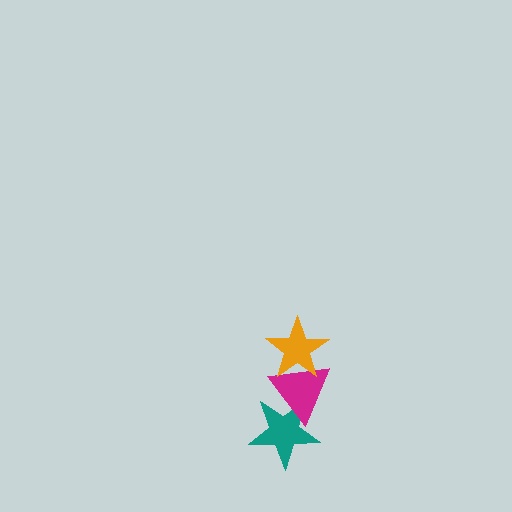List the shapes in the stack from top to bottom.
From top to bottom: the orange star, the magenta triangle, the teal star.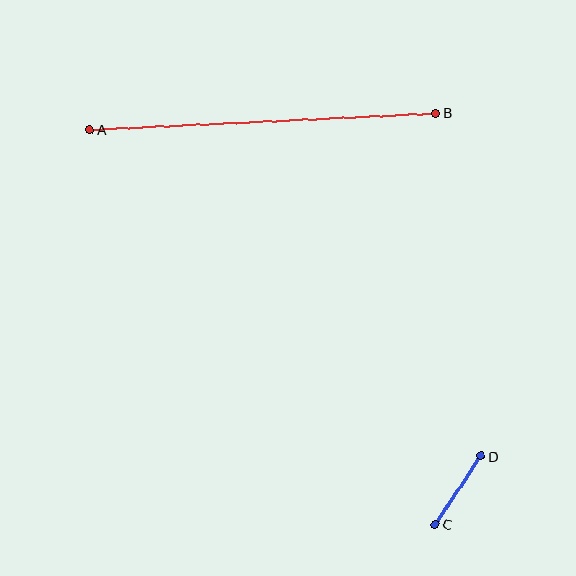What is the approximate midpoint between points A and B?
The midpoint is at approximately (263, 121) pixels.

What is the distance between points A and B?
The distance is approximately 346 pixels.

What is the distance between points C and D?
The distance is approximately 83 pixels.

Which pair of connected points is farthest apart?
Points A and B are farthest apart.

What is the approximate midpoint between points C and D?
The midpoint is at approximately (458, 490) pixels.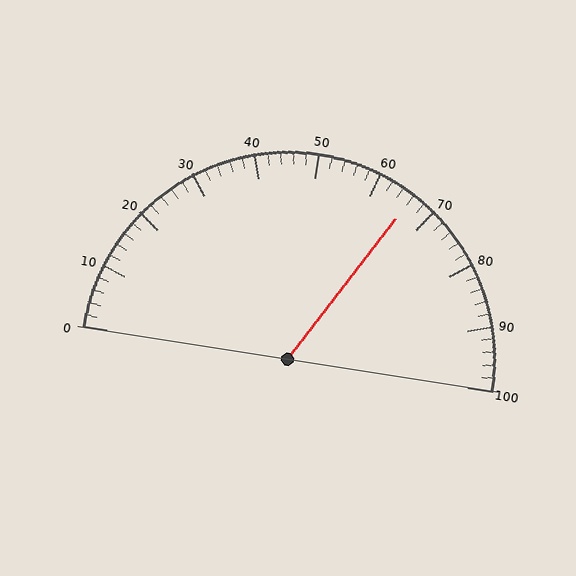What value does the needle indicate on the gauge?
The needle indicates approximately 66.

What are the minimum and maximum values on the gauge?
The gauge ranges from 0 to 100.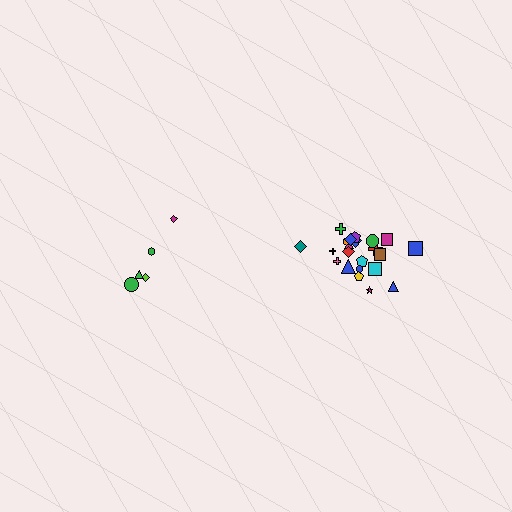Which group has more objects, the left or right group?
The right group.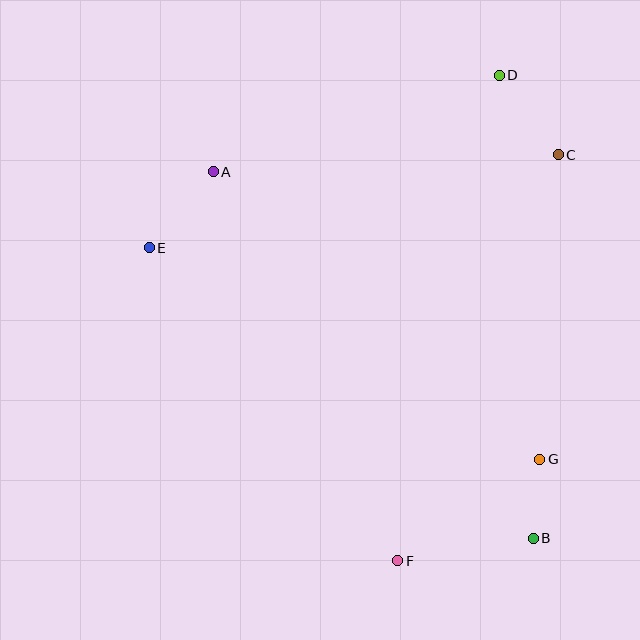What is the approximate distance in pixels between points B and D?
The distance between B and D is approximately 464 pixels.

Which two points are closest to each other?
Points B and G are closest to each other.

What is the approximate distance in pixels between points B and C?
The distance between B and C is approximately 384 pixels.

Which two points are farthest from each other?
Points D and F are farthest from each other.